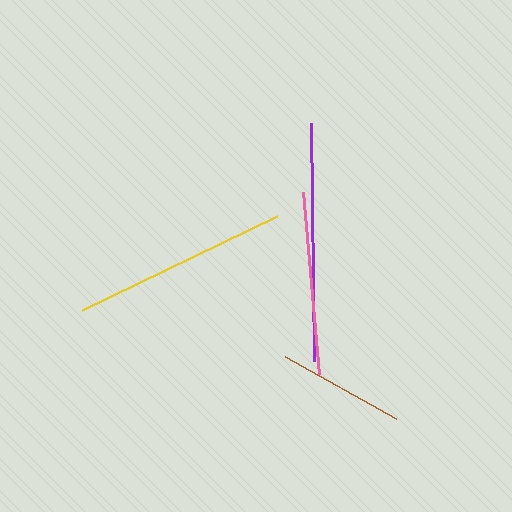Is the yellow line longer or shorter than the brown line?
The yellow line is longer than the brown line.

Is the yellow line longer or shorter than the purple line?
The purple line is longer than the yellow line.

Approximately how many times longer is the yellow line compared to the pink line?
The yellow line is approximately 1.2 times the length of the pink line.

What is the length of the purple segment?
The purple segment is approximately 239 pixels long.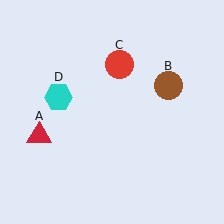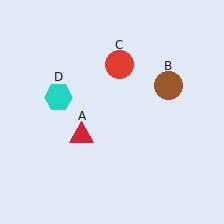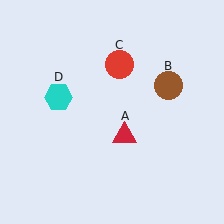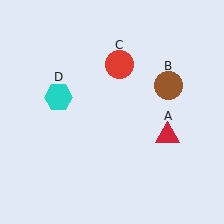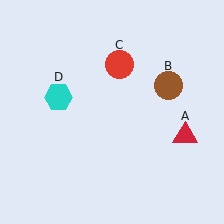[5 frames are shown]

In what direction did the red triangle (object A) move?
The red triangle (object A) moved right.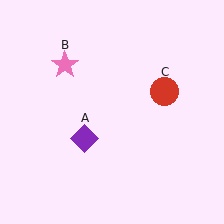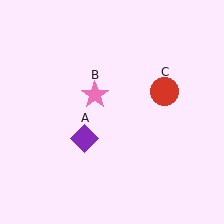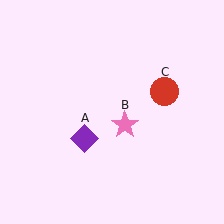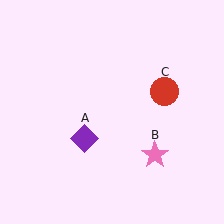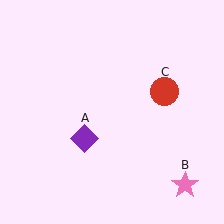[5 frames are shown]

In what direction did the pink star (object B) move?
The pink star (object B) moved down and to the right.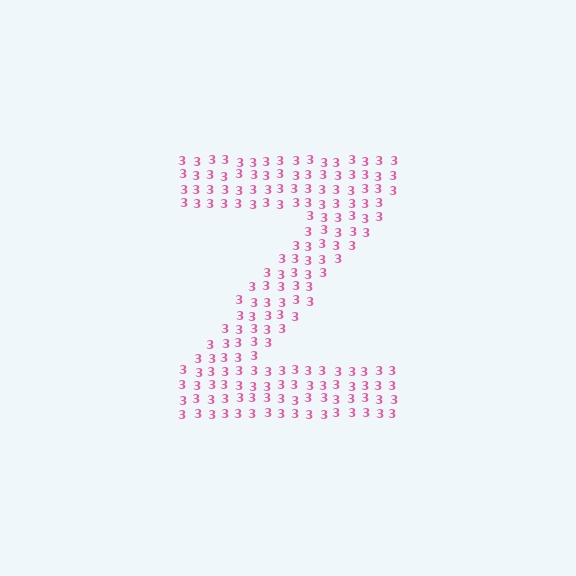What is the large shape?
The large shape is the letter Z.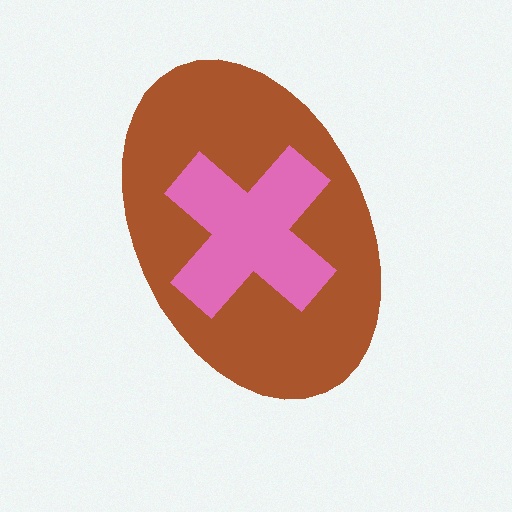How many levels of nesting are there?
2.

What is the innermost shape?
The pink cross.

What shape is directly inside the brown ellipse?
The pink cross.